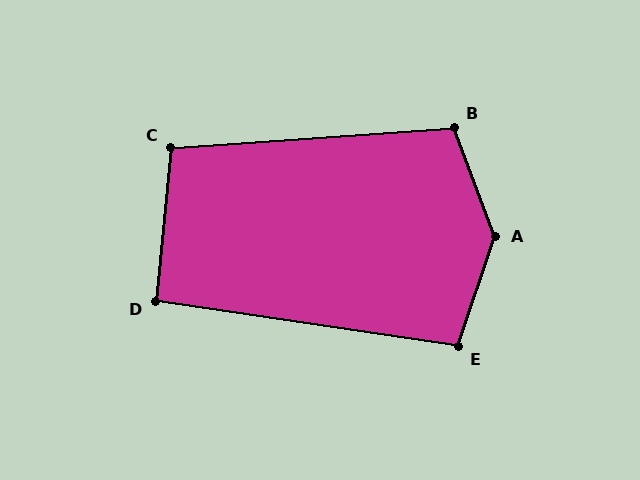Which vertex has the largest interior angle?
A, at approximately 141 degrees.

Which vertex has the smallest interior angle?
D, at approximately 93 degrees.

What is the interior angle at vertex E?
Approximately 100 degrees (obtuse).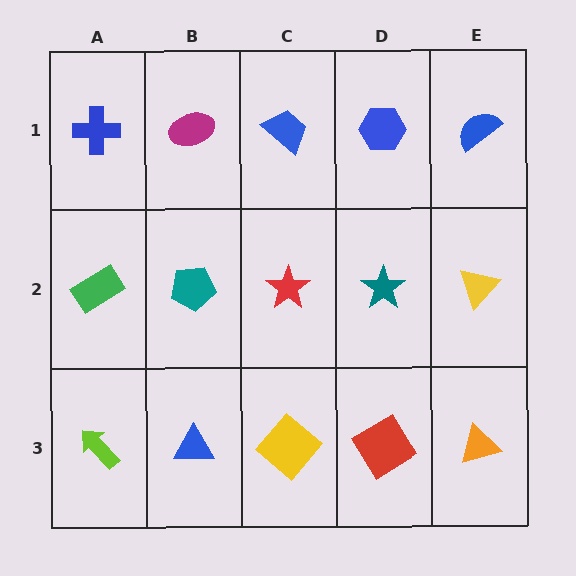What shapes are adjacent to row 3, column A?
A green rectangle (row 2, column A), a blue triangle (row 3, column B).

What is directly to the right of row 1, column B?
A blue trapezoid.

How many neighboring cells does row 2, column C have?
4.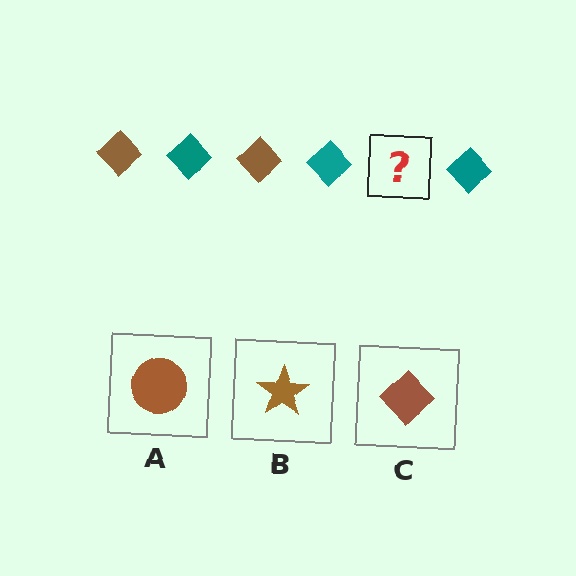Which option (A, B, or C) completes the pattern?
C.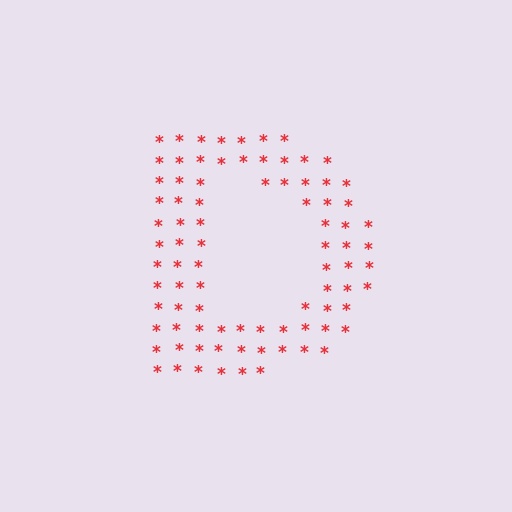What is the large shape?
The large shape is the letter D.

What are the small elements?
The small elements are asterisks.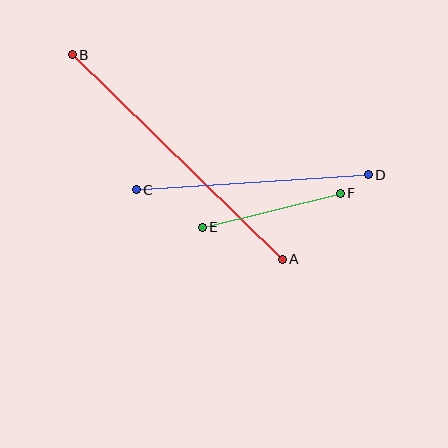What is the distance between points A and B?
The distance is approximately 293 pixels.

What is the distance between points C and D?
The distance is approximately 232 pixels.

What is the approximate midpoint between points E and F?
The midpoint is at approximately (271, 210) pixels.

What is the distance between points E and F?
The distance is approximately 142 pixels.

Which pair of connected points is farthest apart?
Points A and B are farthest apart.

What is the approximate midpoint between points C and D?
The midpoint is at approximately (252, 182) pixels.